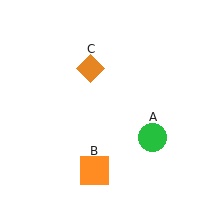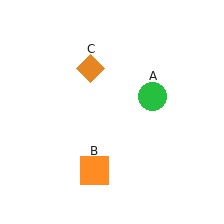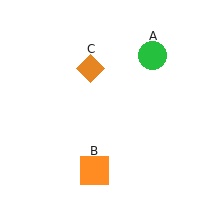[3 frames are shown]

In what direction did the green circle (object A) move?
The green circle (object A) moved up.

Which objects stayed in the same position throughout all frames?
Orange square (object B) and orange diamond (object C) remained stationary.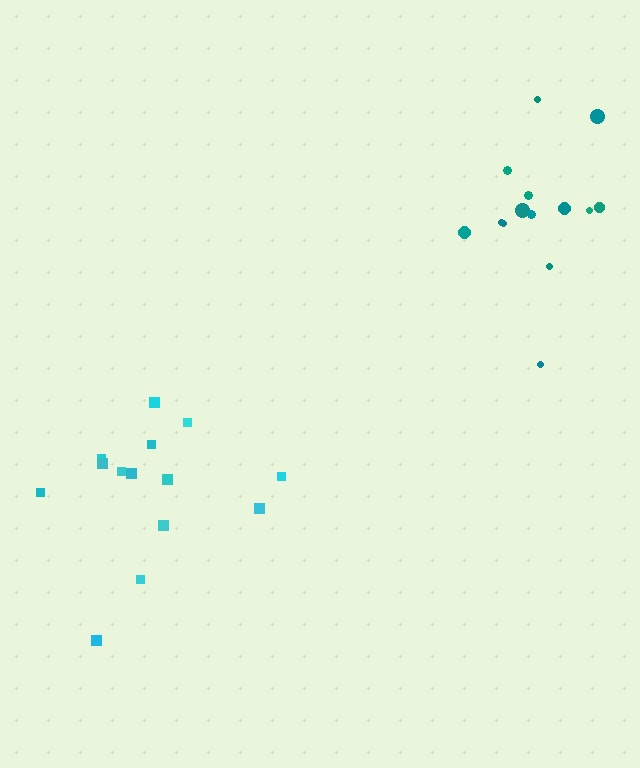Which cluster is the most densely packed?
Teal.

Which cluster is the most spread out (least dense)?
Cyan.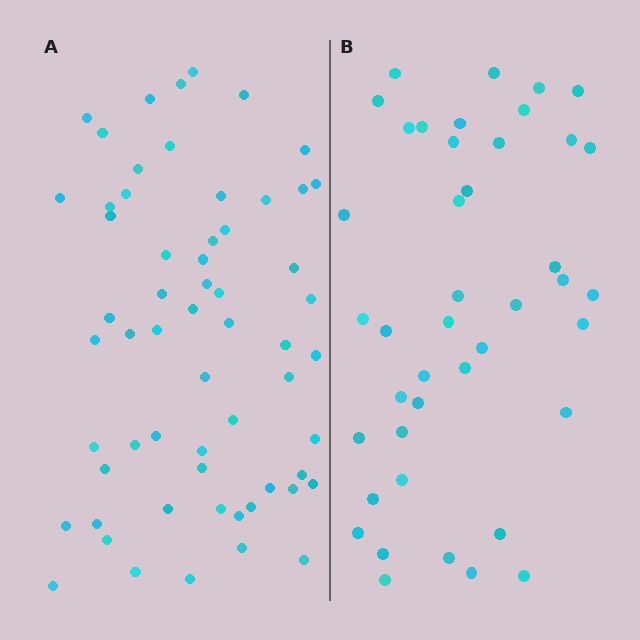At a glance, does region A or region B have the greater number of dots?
Region A (the left region) has more dots.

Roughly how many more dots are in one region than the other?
Region A has approximately 20 more dots than region B.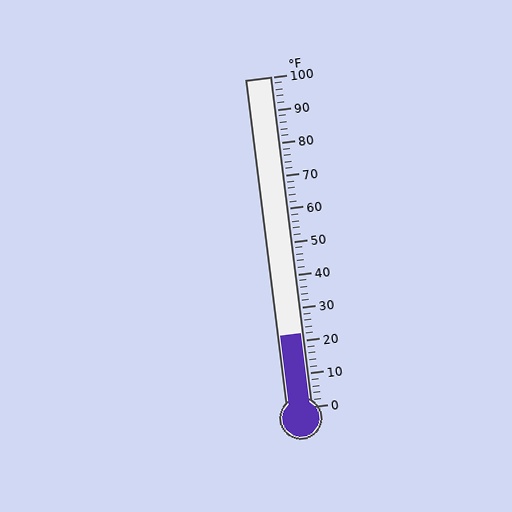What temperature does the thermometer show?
The thermometer shows approximately 22°F.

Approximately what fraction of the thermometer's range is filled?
The thermometer is filled to approximately 20% of its range.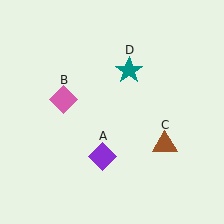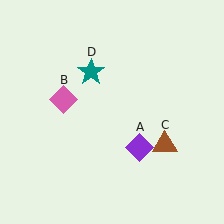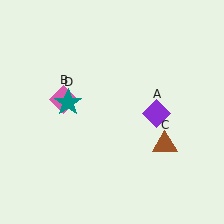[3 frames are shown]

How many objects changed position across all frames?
2 objects changed position: purple diamond (object A), teal star (object D).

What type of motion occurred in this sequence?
The purple diamond (object A), teal star (object D) rotated counterclockwise around the center of the scene.